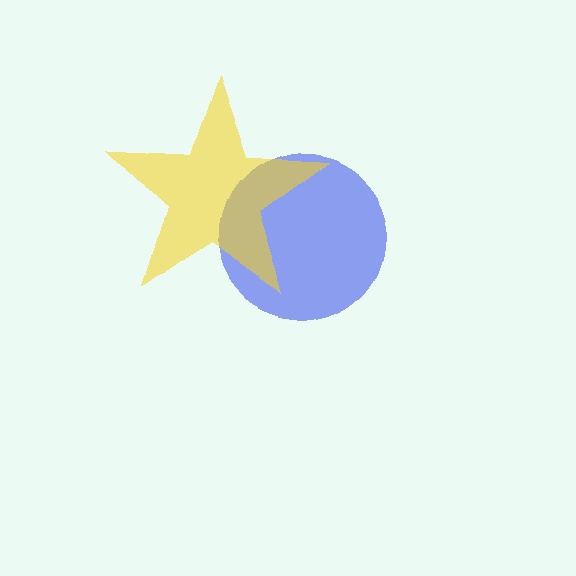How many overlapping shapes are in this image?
There are 2 overlapping shapes in the image.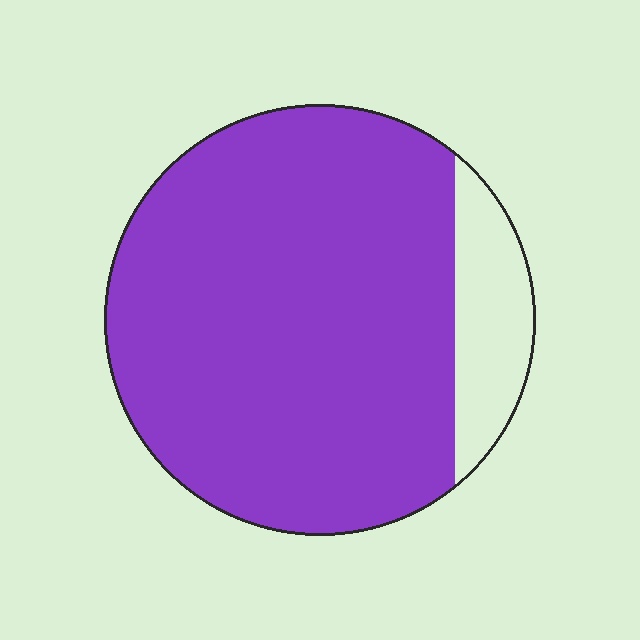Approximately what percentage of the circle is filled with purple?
Approximately 85%.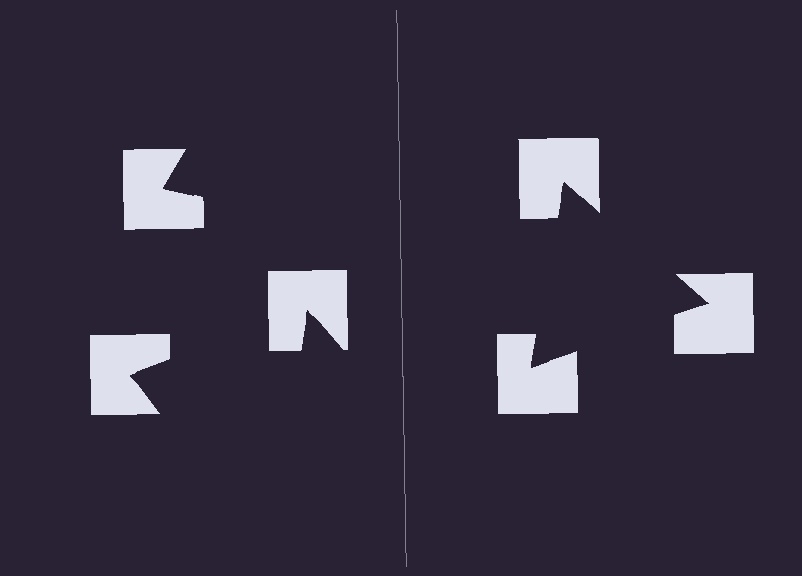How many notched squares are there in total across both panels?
6 — 3 on each side.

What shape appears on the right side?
An illusory triangle.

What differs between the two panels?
The notched squares are positioned identically on both sides; only the wedge orientations differ. On the right they align to a triangle; on the left they are misaligned.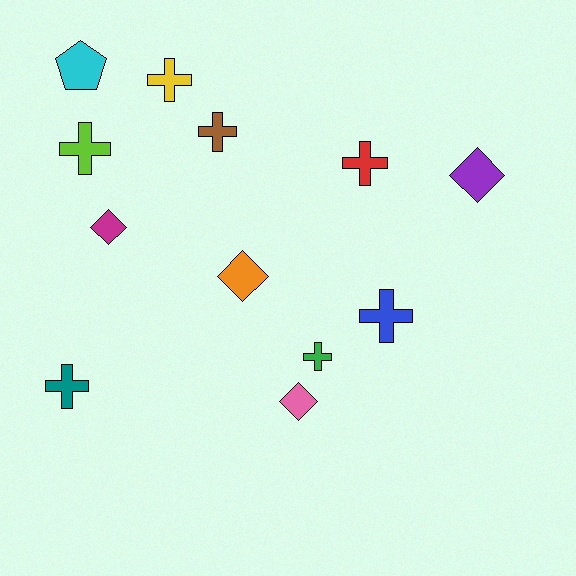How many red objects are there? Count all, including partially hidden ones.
There is 1 red object.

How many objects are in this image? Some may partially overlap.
There are 12 objects.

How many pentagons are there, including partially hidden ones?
There is 1 pentagon.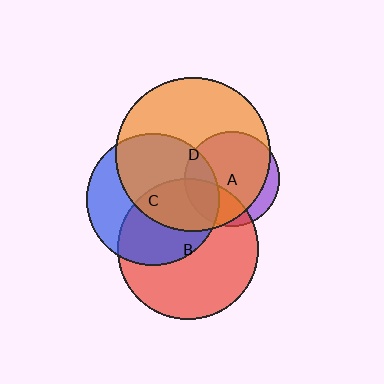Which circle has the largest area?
Circle D (orange).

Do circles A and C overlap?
Yes.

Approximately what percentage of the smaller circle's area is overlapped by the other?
Approximately 25%.